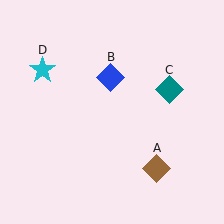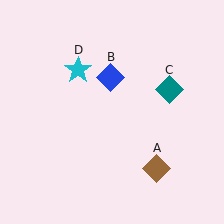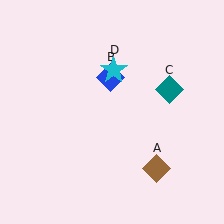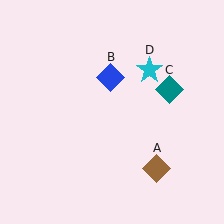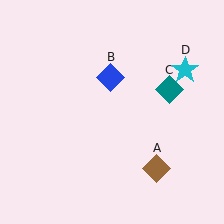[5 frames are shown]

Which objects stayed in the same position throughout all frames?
Brown diamond (object A) and blue diamond (object B) and teal diamond (object C) remained stationary.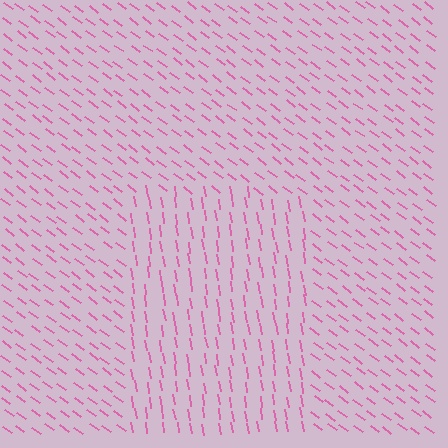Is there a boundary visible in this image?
Yes, there is a texture boundary formed by a change in line orientation.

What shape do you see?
I see a rectangle.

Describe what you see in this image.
The image is filled with small pink line segments. A rectangle region in the image has lines oriented differently from the surrounding lines, creating a visible texture boundary.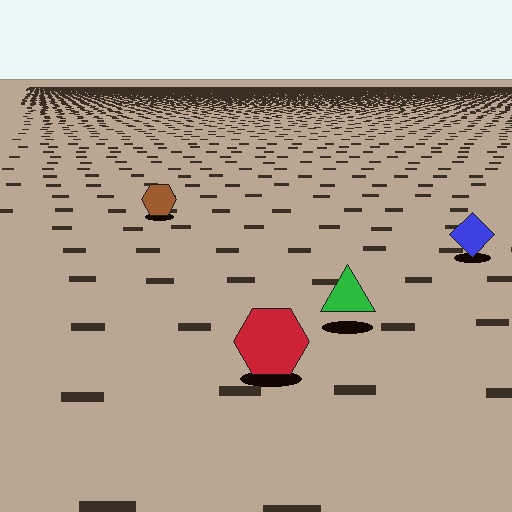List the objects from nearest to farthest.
From nearest to farthest: the red hexagon, the green triangle, the blue diamond, the brown hexagon.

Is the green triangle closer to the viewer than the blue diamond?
Yes. The green triangle is closer — you can tell from the texture gradient: the ground texture is coarser near it.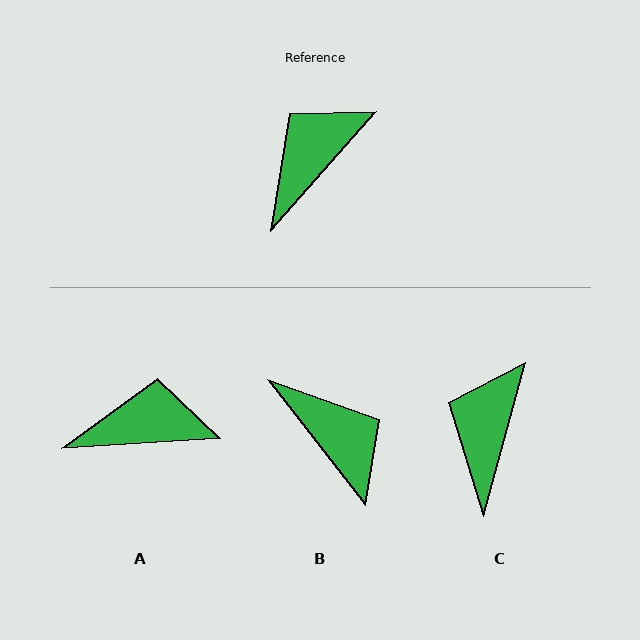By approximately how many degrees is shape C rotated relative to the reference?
Approximately 26 degrees counter-clockwise.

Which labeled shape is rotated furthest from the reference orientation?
B, about 101 degrees away.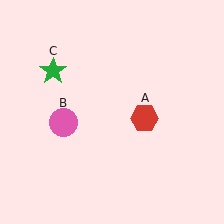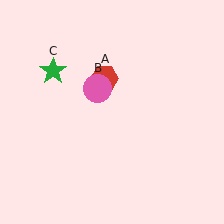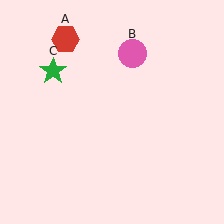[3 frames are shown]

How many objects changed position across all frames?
2 objects changed position: red hexagon (object A), pink circle (object B).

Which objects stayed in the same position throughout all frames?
Green star (object C) remained stationary.